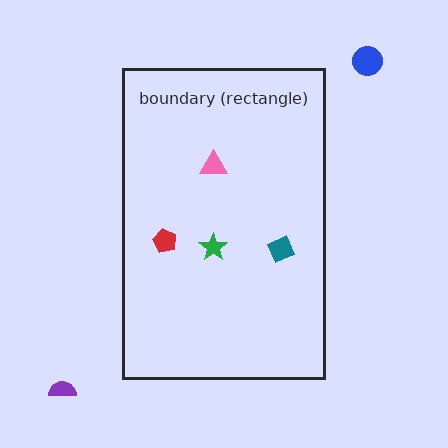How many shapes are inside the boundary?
4 inside, 2 outside.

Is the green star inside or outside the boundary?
Inside.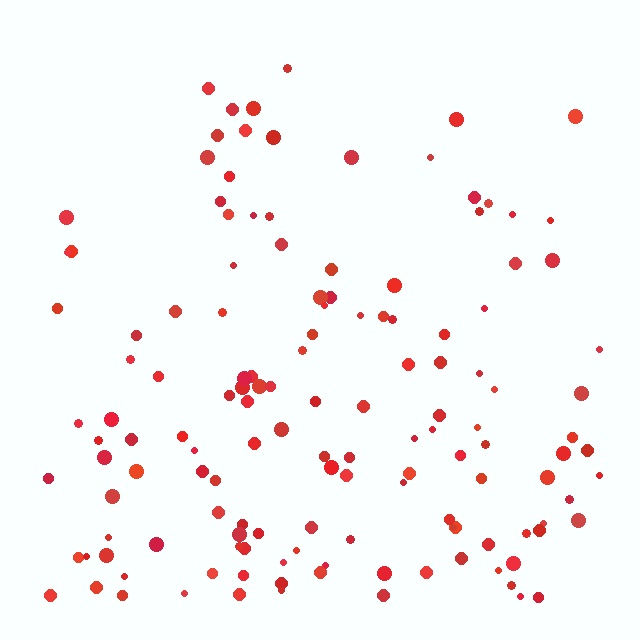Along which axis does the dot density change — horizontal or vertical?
Vertical.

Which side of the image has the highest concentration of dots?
The bottom.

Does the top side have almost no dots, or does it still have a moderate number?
Still a moderate number, just noticeably fewer than the bottom.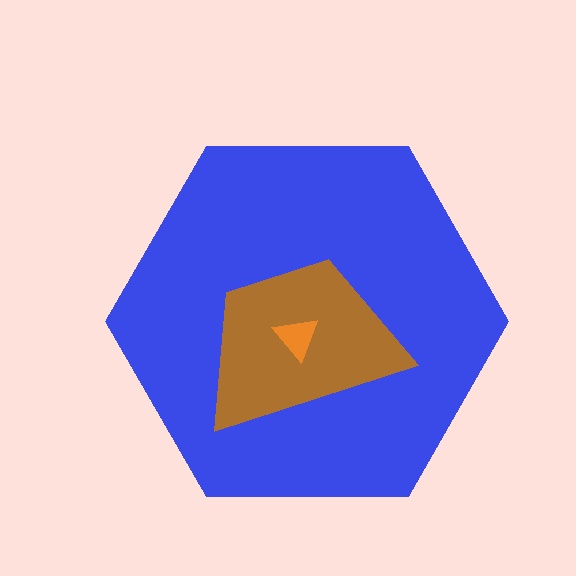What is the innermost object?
The orange triangle.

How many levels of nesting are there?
3.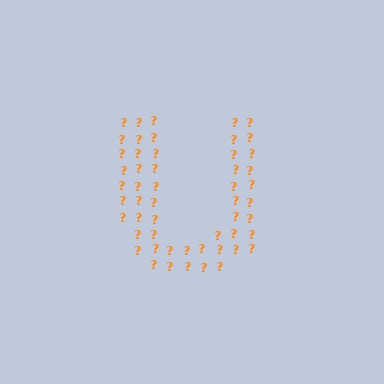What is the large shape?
The large shape is the letter U.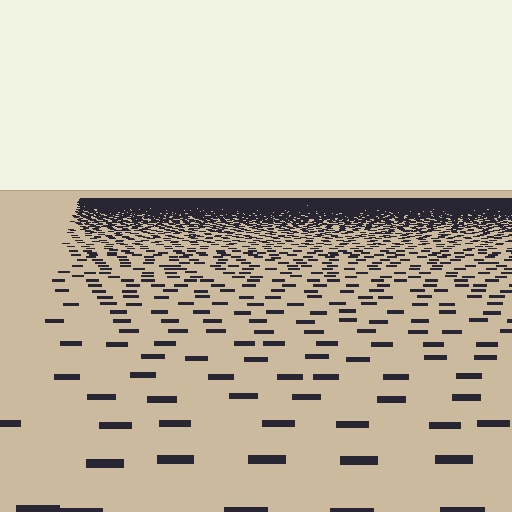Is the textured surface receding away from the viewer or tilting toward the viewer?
The surface is receding away from the viewer. Texture elements get smaller and denser toward the top.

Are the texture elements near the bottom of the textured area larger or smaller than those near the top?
Larger. Near the bottom, elements are closer to the viewer and appear at a bigger on-screen size.